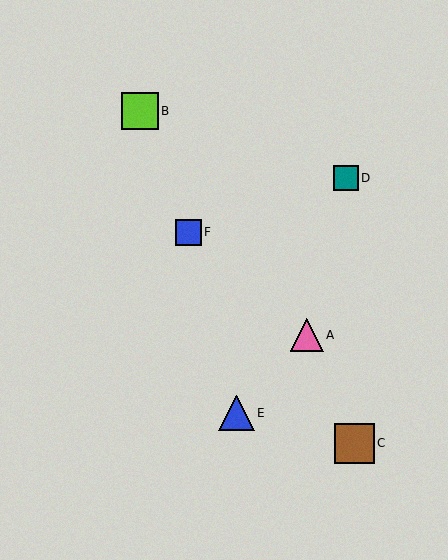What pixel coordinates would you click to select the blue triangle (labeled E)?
Click at (236, 413) to select the blue triangle E.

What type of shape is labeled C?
Shape C is a brown square.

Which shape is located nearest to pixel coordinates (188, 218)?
The blue square (labeled F) at (189, 232) is nearest to that location.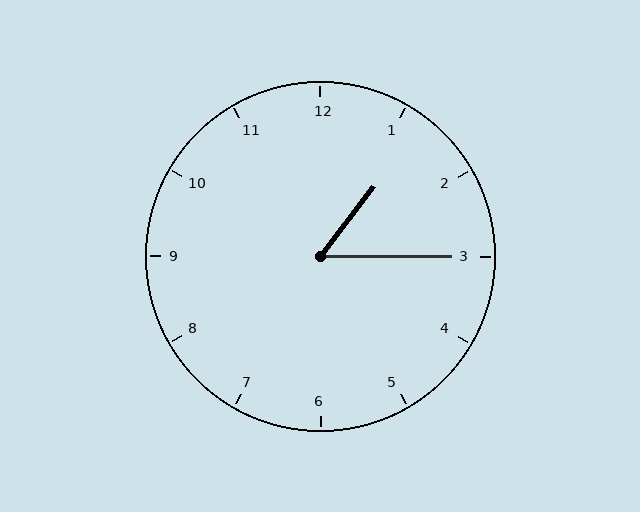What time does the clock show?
1:15.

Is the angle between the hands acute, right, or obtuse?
It is acute.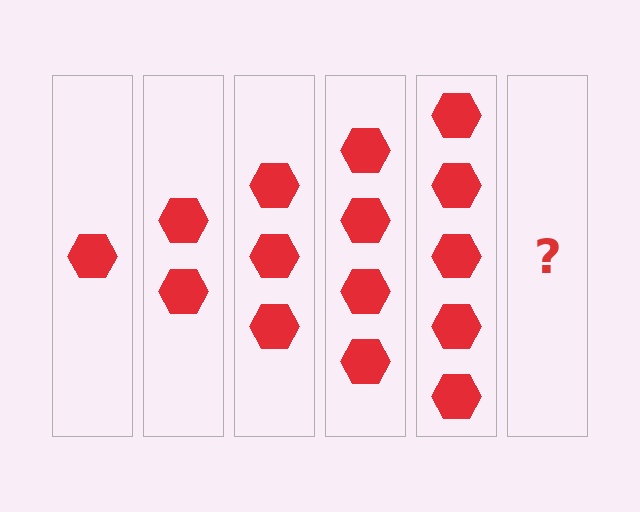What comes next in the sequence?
The next element should be 6 hexagons.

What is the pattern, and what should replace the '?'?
The pattern is that each step adds one more hexagon. The '?' should be 6 hexagons.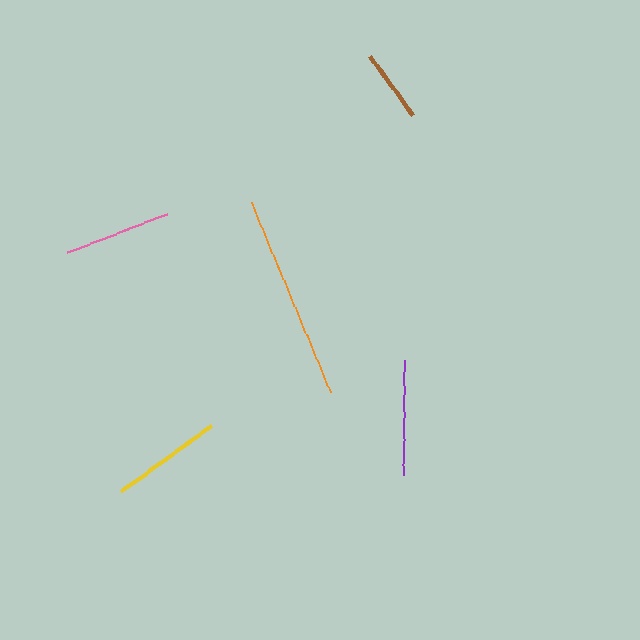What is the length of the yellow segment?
The yellow segment is approximately 111 pixels long.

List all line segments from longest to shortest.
From longest to shortest: orange, purple, yellow, pink, brown.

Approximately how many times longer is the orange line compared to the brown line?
The orange line is approximately 2.8 times the length of the brown line.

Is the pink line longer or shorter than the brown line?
The pink line is longer than the brown line.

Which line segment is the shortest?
The brown line is the shortest at approximately 74 pixels.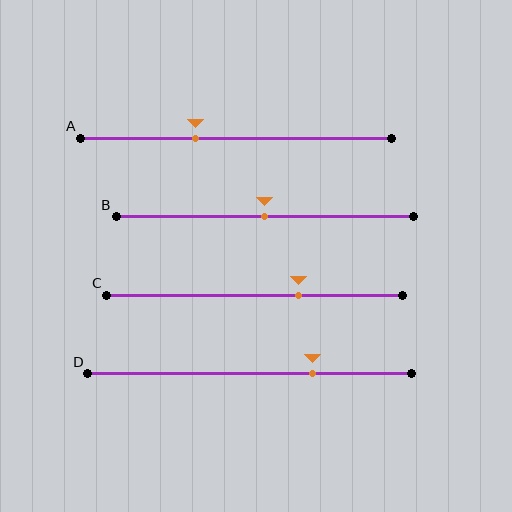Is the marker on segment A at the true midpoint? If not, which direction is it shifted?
No, the marker on segment A is shifted to the left by about 13% of the segment length.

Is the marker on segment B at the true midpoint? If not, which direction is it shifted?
Yes, the marker on segment B is at the true midpoint.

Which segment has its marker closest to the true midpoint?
Segment B has its marker closest to the true midpoint.